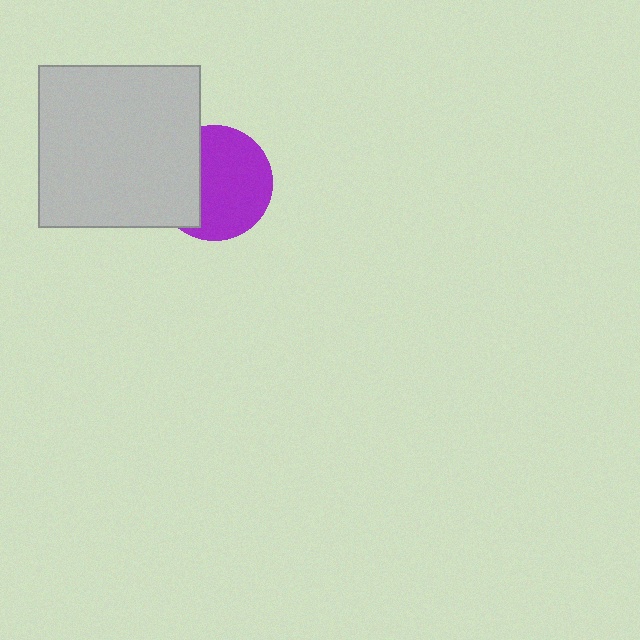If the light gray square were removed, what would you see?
You would see the complete purple circle.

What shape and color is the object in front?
The object in front is a light gray square.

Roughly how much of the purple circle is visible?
Most of it is visible (roughly 66%).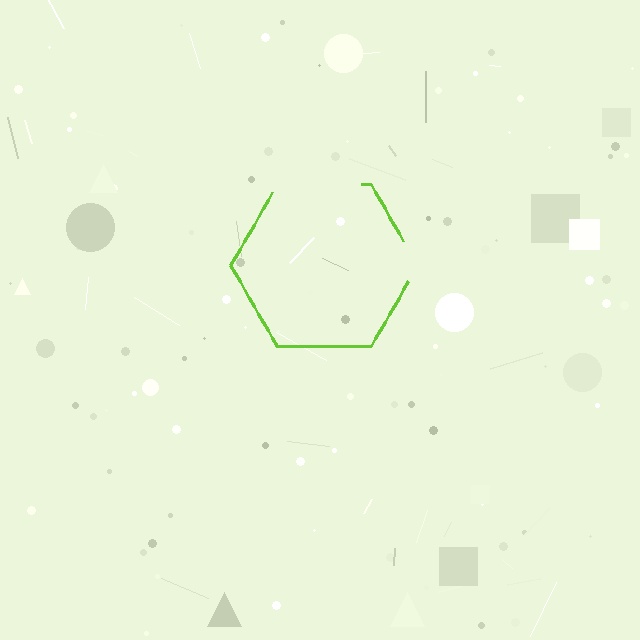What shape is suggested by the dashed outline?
The dashed outline suggests a hexagon.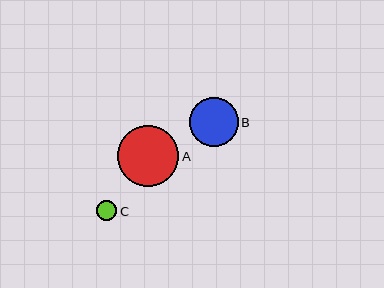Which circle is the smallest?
Circle C is the smallest with a size of approximately 20 pixels.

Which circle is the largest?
Circle A is the largest with a size of approximately 61 pixels.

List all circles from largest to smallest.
From largest to smallest: A, B, C.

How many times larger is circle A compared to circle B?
Circle A is approximately 1.3 times the size of circle B.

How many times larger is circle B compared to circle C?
Circle B is approximately 2.4 times the size of circle C.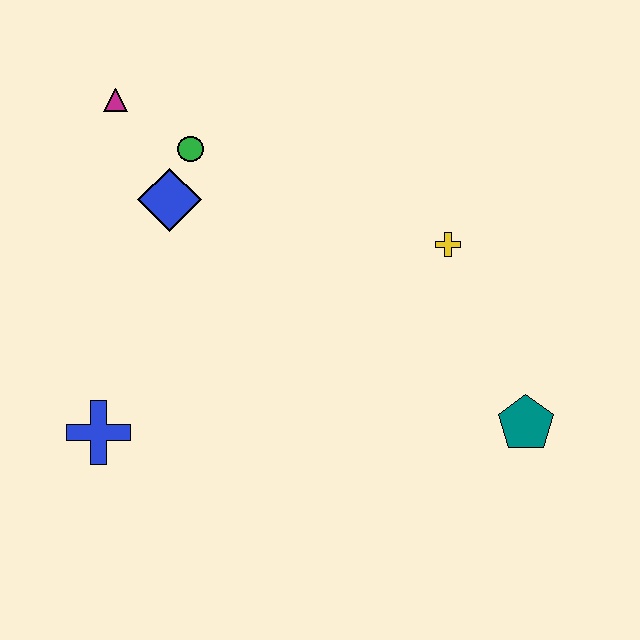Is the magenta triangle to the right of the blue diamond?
No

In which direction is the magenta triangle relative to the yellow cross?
The magenta triangle is to the left of the yellow cross.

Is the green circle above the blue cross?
Yes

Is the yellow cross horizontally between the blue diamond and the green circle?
No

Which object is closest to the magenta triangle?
The green circle is closest to the magenta triangle.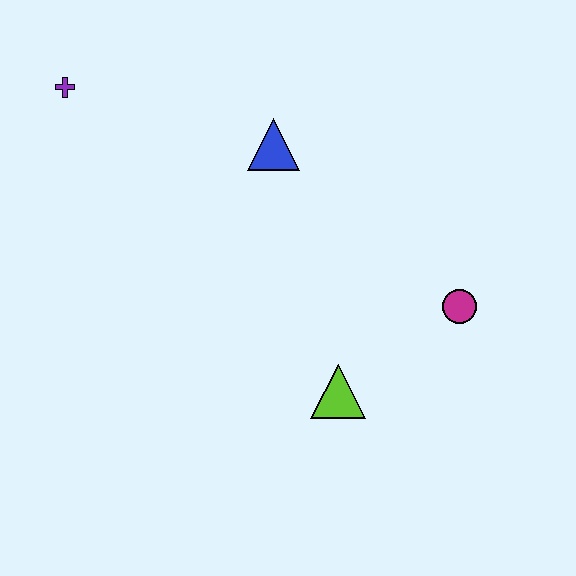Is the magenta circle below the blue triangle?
Yes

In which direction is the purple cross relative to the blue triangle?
The purple cross is to the left of the blue triangle.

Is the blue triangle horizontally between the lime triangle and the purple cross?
Yes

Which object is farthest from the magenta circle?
The purple cross is farthest from the magenta circle.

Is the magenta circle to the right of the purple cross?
Yes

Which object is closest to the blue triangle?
The purple cross is closest to the blue triangle.